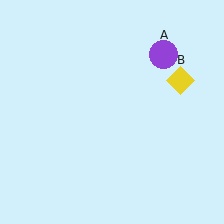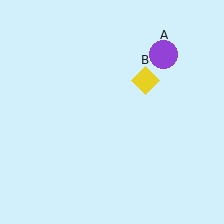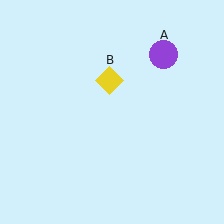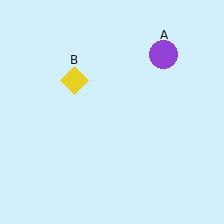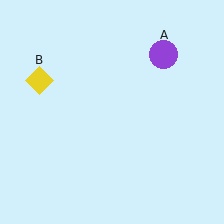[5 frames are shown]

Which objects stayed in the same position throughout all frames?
Purple circle (object A) remained stationary.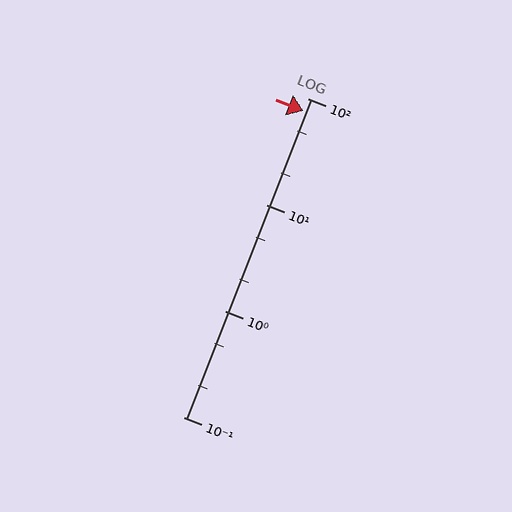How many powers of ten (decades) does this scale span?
The scale spans 3 decades, from 0.1 to 100.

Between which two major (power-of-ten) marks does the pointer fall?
The pointer is between 10 and 100.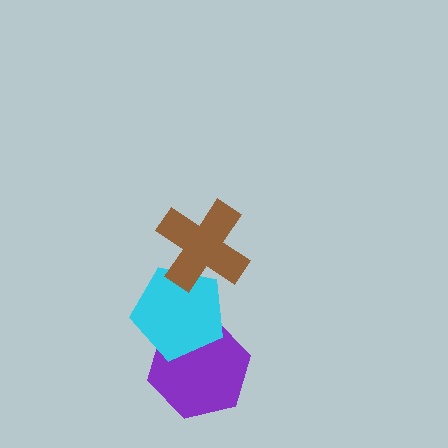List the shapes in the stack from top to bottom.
From top to bottom: the brown cross, the cyan pentagon, the purple hexagon.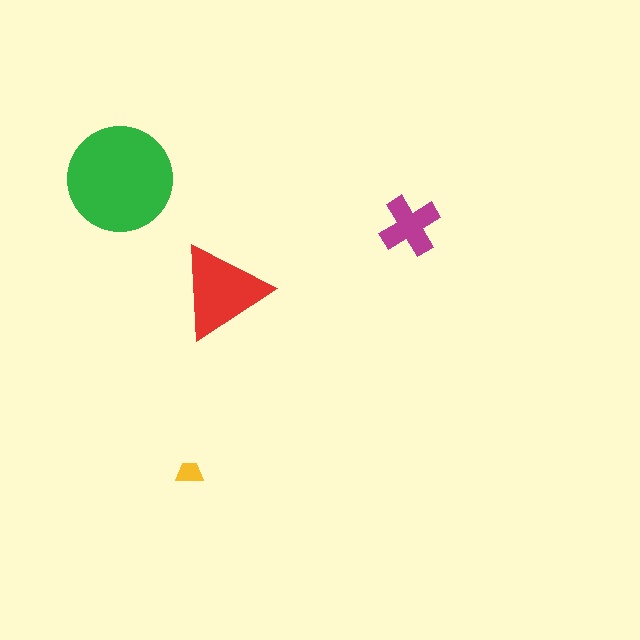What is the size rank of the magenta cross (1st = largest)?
3rd.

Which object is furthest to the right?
The magenta cross is rightmost.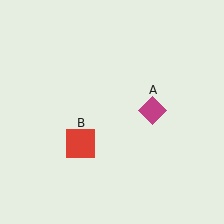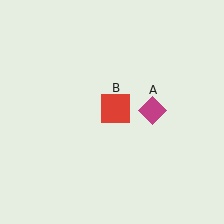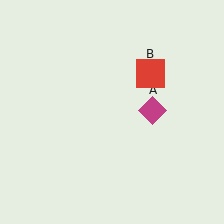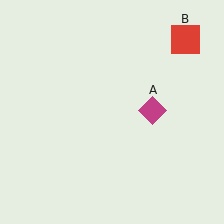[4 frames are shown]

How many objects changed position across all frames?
1 object changed position: red square (object B).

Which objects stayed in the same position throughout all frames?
Magenta diamond (object A) remained stationary.